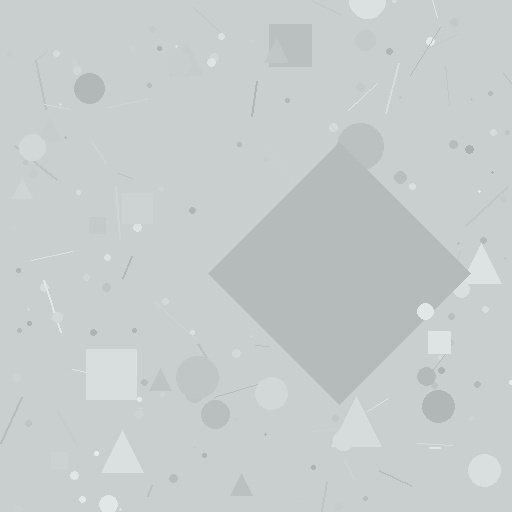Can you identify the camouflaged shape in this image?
The camouflaged shape is a diamond.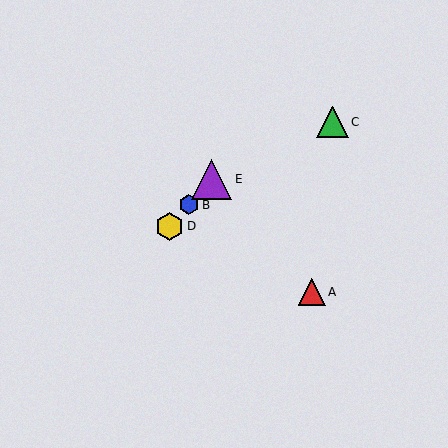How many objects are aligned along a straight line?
3 objects (B, D, E) are aligned along a straight line.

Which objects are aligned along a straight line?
Objects B, D, E are aligned along a straight line.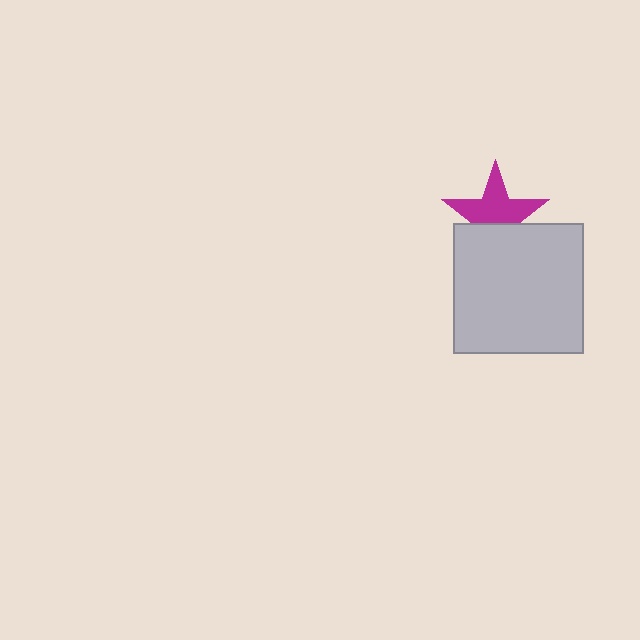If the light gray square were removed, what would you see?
You would see the complete magenta star.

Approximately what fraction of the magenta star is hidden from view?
Roughly 38% of the magenta star is hidden behind the light gray square.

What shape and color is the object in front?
The object in front is a light gray square.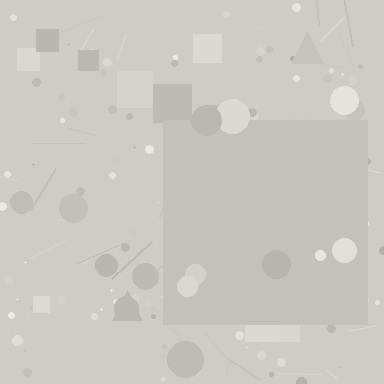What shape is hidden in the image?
A square is hidden in the image.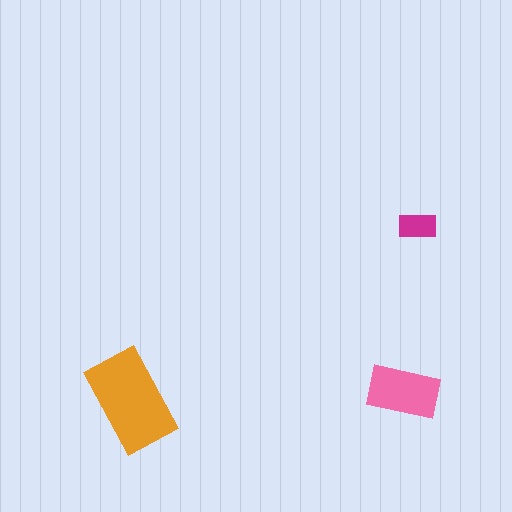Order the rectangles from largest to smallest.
the orange one, the pink one, the magenta one.